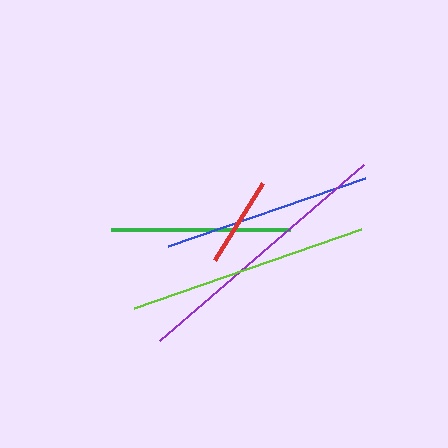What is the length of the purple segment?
The purple segment is approximately 269 pixels long.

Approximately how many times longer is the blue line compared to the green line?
The blue line is approximately 1.2 times the length of the green line.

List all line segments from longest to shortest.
From longest to shortest: purple, lime, blue, green, red.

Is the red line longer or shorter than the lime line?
The lime line is longer than the red line.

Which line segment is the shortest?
The red line is the shortest at approximately 90 pixels.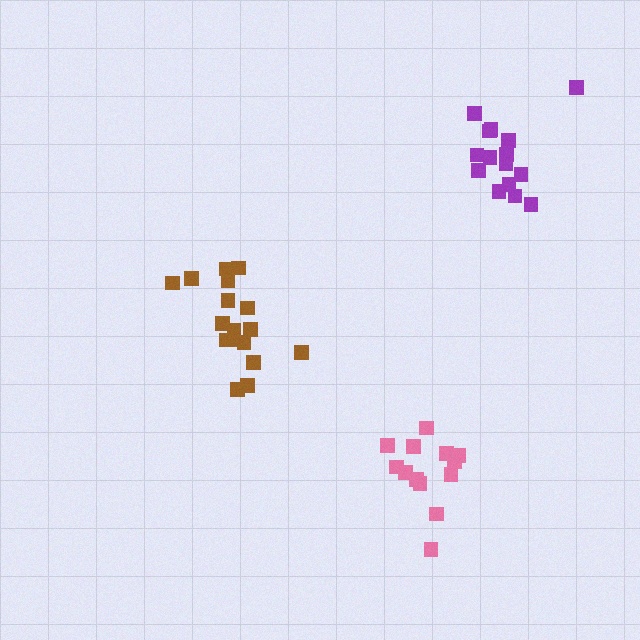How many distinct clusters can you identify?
There are 3 distinct clusters.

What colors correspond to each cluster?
The clusters are colored: purple, brown, pink.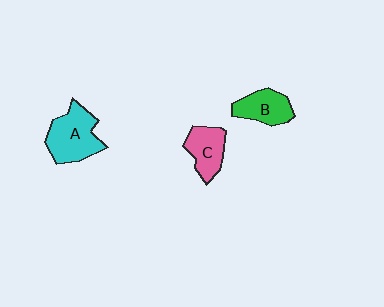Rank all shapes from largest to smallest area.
From largest to smallest: A (cyan), C (pink), B (green).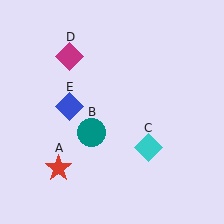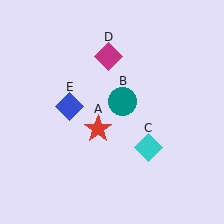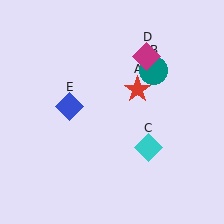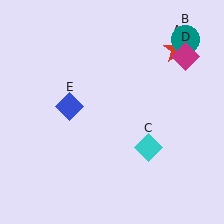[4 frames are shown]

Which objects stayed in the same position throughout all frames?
Cyan diamond (object C) and blue diamond (object E) remained stationary.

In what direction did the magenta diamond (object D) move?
The magenta diamond (object D) moved right.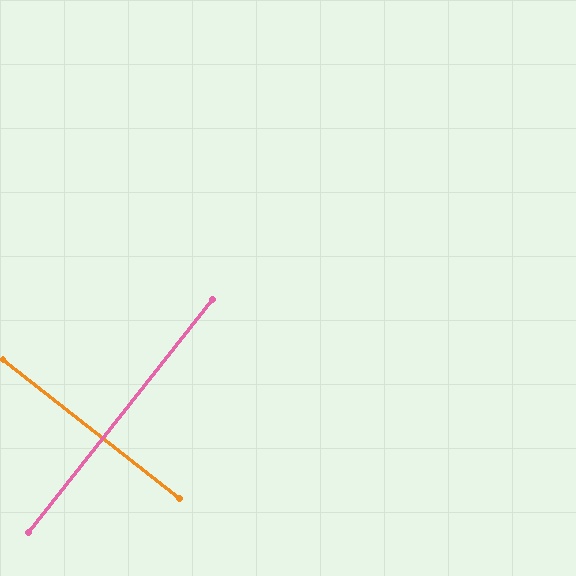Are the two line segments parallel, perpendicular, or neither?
Perpendicular — they meet at approximately 90°.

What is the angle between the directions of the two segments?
Approximately 90 degrees.